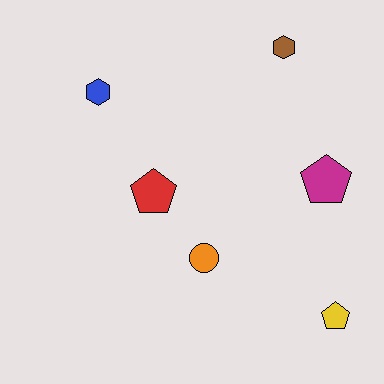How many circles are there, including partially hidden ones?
There is 1 circle.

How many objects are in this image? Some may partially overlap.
There are 6 objects.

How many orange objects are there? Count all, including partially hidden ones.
There is 1 orange object.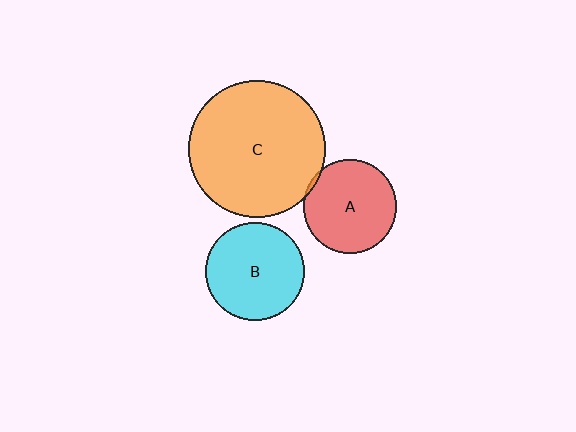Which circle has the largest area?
Circle C (orange).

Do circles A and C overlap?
Yes.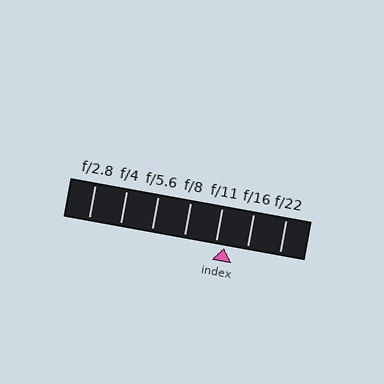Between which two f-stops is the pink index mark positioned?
The index mark is between f/11 and f/16.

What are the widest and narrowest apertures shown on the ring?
The widest aperture shown is f/2.8 and the narrowest is f/22.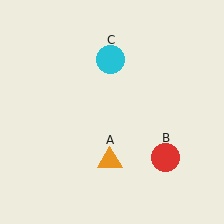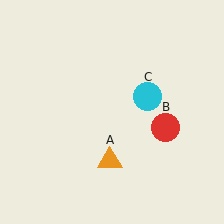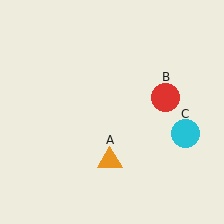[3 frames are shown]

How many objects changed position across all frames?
2 objects changed position: red circle (object B), cyan circle (object C).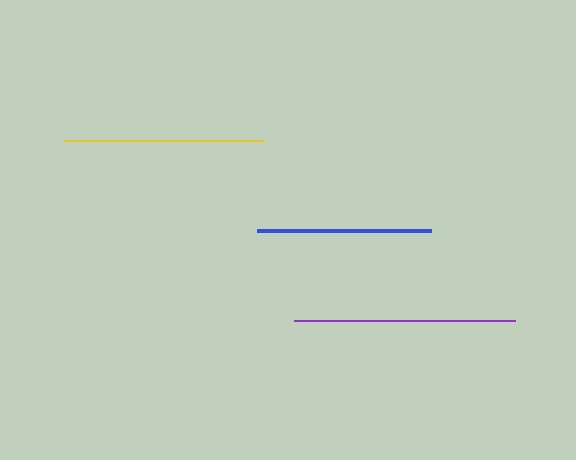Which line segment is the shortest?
The blue line is the shortest at approximately 174 pixels.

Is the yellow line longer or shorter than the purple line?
The purple line is longer than the yellow line.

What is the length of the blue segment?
The blue segment is approximately 174 pixels long.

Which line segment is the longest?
The purple line is the longest at approximately 222 pixels.